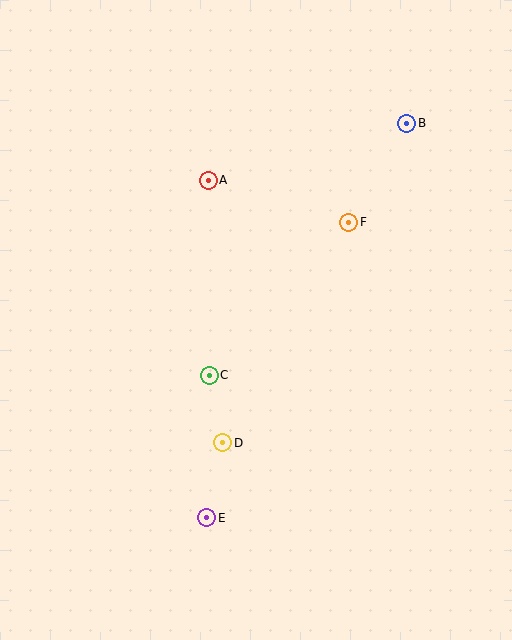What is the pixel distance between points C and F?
The distance between C and F is 207 pixels.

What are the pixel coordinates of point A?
Point A is at (208, 180).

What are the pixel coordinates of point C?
Point C is at (209, 375).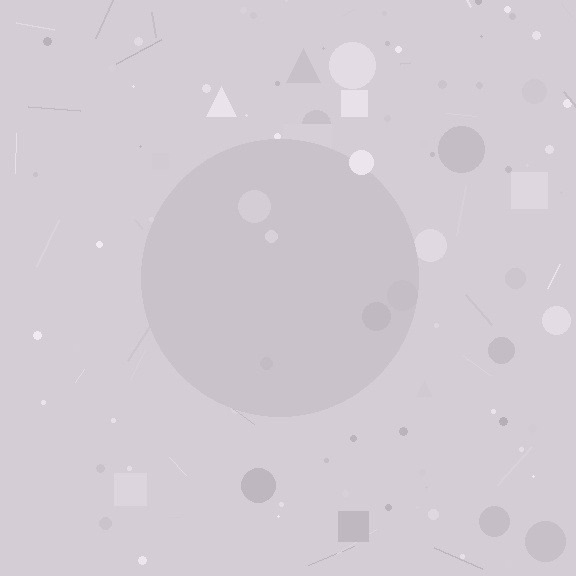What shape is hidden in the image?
A circle is hidden in the image.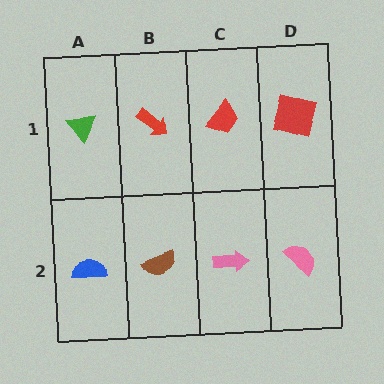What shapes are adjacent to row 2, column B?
A red arrow (row 1, column B), a blue semicircle (row 2, column A), a pink arrow (row 2, column C).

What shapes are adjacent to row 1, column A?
A blue semicircle (row 2, column A), a red arrow (row 1, column B).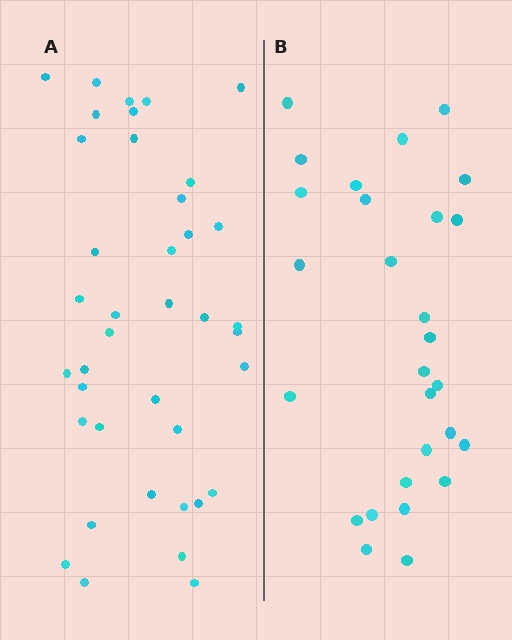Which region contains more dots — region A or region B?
Region A (the left region) has more dots.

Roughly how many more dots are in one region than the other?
Region A has roughly 12 or so more dots than region B.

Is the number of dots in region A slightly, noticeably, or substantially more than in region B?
Region A has noticeably more, but not dramatically so. The ratio is roughly 1.4 to 1.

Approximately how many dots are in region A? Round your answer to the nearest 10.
About 40 dots. (The exact count is 39, which rounds to 40.)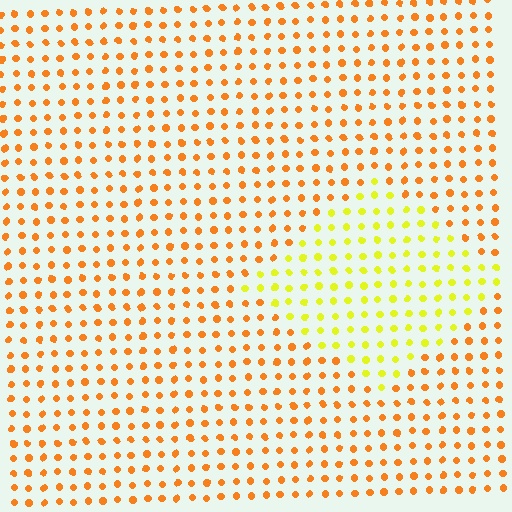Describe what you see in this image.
The image is filled with small orange elements in a uniform arrangement. A diamond-shaped region is visible where the elements are tinted to a slightly different hue, forming a subtle color boundary.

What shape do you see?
I see a diamond.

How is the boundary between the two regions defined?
The boundary is defined purely by a slight shift in hue (about 39 degrees). Spacing, size, and orientation are identical on both sides.